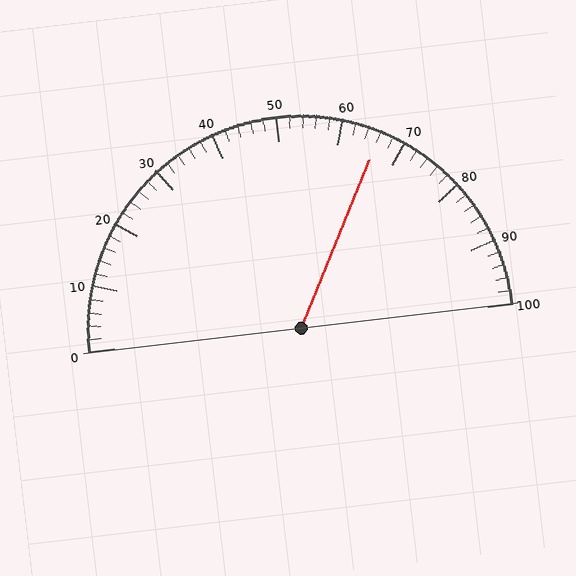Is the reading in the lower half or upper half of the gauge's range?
The reading is in the upper half of the range (0 to 100).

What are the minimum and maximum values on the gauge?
The gauge ranges from 0 to 100.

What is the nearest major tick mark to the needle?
The nearest major tick mark is 70.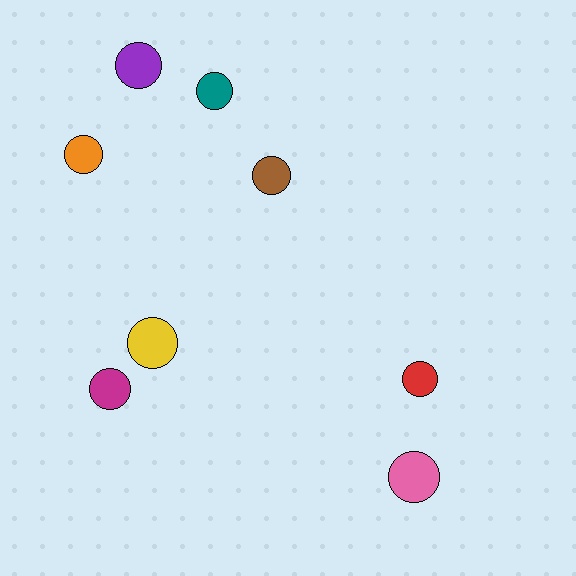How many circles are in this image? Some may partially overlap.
There are 8 circles.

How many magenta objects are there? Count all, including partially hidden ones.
There is 1 magenta object.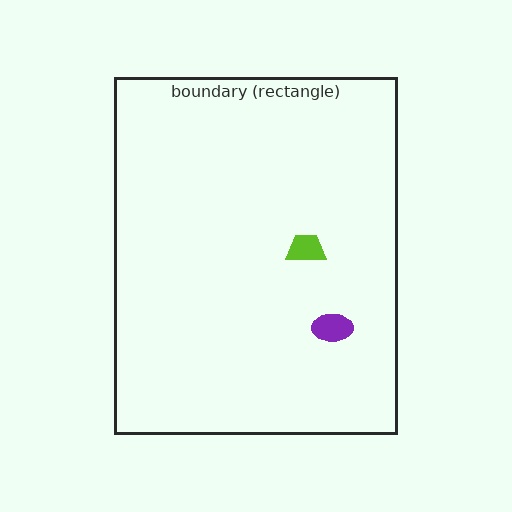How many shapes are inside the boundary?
2 inside, 0 outside.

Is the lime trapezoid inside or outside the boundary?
Inside.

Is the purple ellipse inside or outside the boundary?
Inside.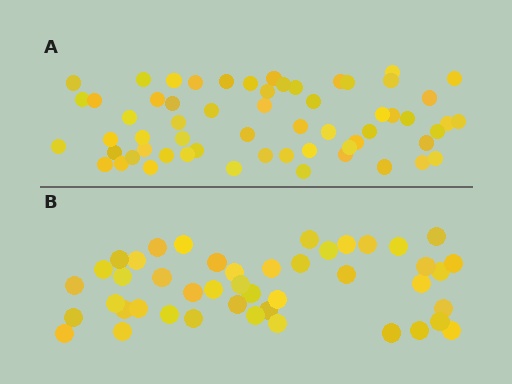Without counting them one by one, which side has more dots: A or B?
Region A (the top region) has more dots.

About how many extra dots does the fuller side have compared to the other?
Region A has approximately 15 more dots than region B.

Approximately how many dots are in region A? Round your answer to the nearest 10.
About 60 dots.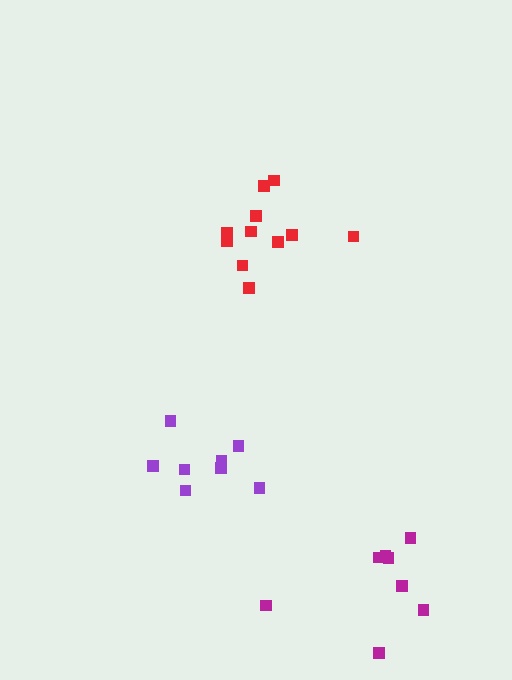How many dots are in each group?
Group 1: 8 dots, Group 2: 8 dots, Group 3: 11 dots (27 total).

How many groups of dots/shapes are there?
There are 3 groups.